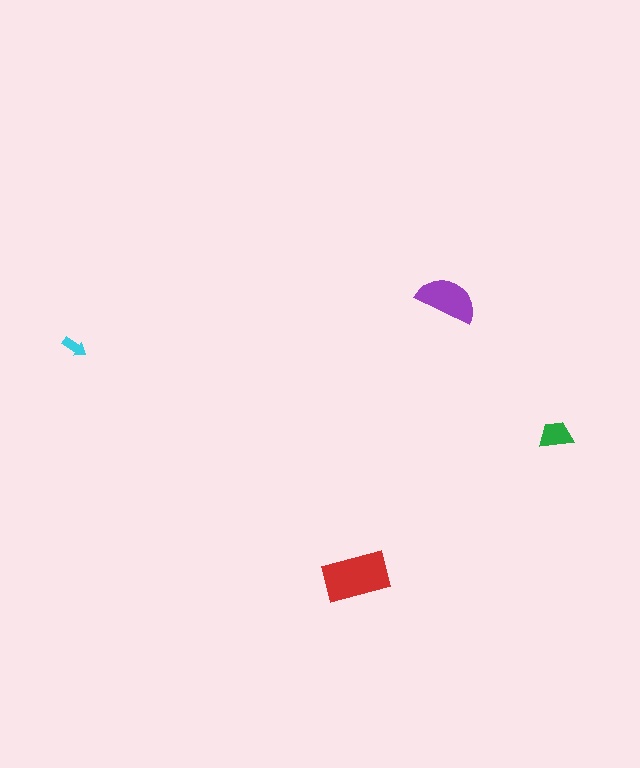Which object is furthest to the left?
The cyan arrow is leftmost.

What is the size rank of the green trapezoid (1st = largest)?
3rd.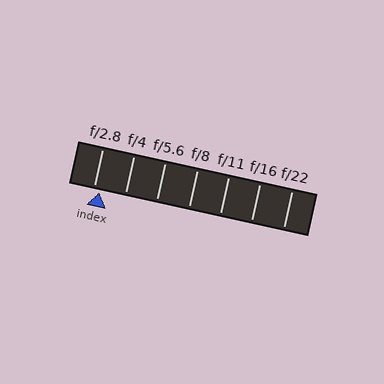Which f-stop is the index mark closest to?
The index mark is closest to f/2.8.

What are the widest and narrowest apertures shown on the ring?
The widest aperture shown is f/2.8 and the narrowest is f/22.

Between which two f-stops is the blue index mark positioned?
The index mark is between f/2.8 and f/4.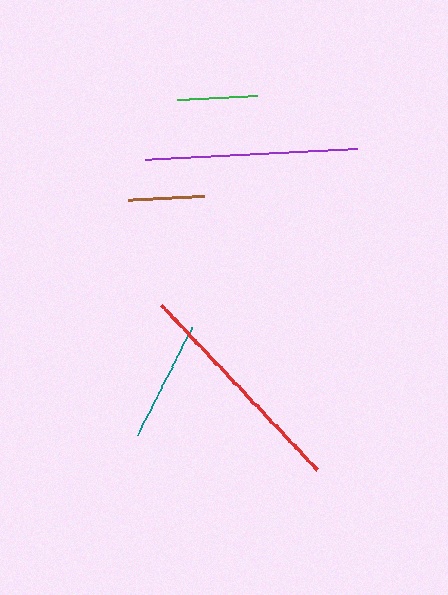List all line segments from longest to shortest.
From longest to shortest: red, purple, teal, green, brown.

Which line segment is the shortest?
The brown line is the shortest at approximately 76 pixels.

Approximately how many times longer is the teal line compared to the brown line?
The teal line is approximately 1.6 times the length of the brown line.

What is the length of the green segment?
The green segment is approximately 80 pixels long.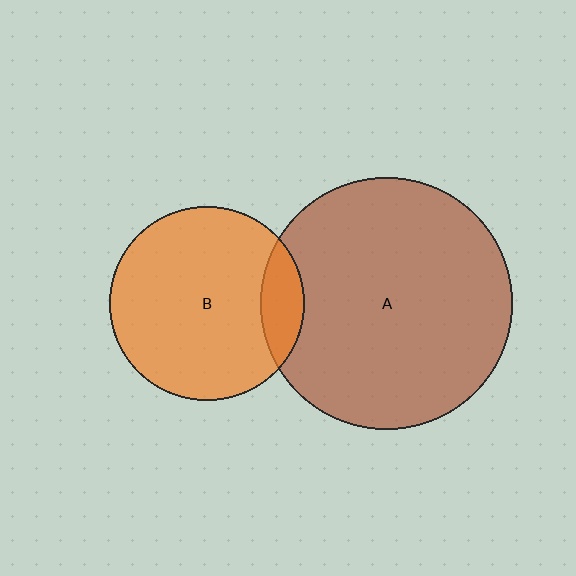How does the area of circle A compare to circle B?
Approximately 1.7 times.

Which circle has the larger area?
Circle A (brown).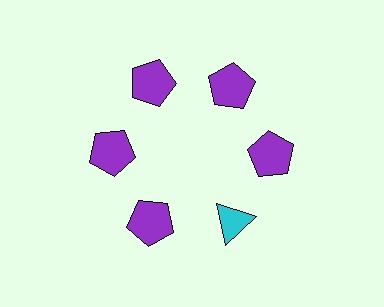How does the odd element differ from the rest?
It differs in both color (cyan instead of purple) and shape (triangle instead of pentagon).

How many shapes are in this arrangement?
There are 6 shapes arranged in a ring pattern.